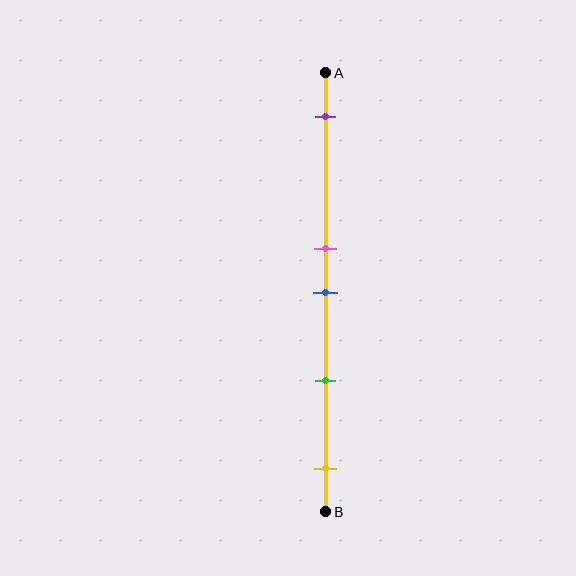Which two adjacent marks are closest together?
The pink and blue marks are the closest adjacent pair.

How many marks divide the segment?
There are 5 marks dividing the segment.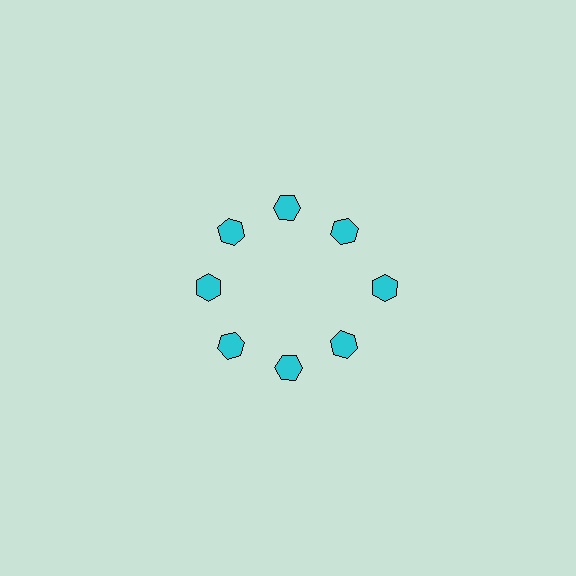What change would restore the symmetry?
The symmetry would be restored by moving it inward, back onto the ring so that all 8 hexagons sit at equal angles and equal distance from the center.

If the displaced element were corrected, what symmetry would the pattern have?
It would have 8-fold rotational symmetry — the pattern would map onto itself every 45 degrees.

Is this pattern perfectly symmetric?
No. The 8 cyan hexagons are arranged in a ring, but one element near the 3 o'clock position is pushed outward from the center, breaking the 8-fold rotational symmetry.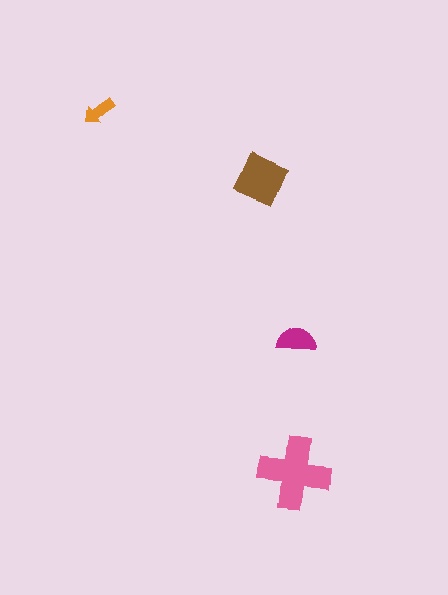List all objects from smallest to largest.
The orange arrow, the magenta semicircle, the brown square, the pink cross.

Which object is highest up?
The orange arrow is topmost.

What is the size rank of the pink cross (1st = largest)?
1st.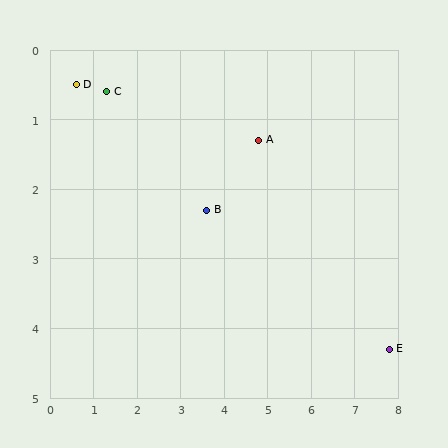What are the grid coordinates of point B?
Point B is at approximately (3.6, 2.3).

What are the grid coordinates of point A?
Point A is at approximately (4.8, 1.3).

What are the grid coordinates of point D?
Point D is at approximately (0.6, 0.5).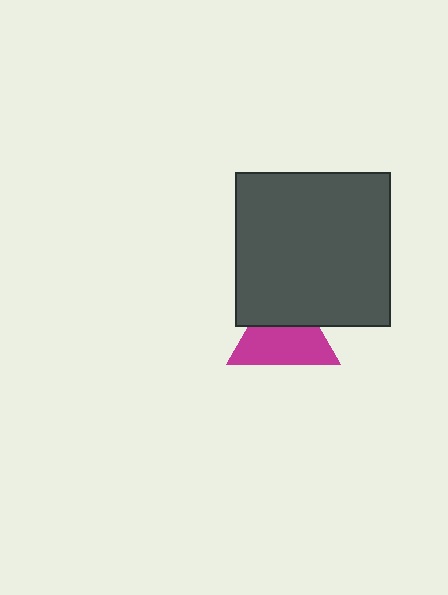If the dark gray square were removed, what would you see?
You would see the complete magenta triangle.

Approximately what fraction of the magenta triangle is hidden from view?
Roughly 39% of the magenta triangle is hidden behind the dark gray square.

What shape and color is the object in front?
The object in front is a dark gray square.